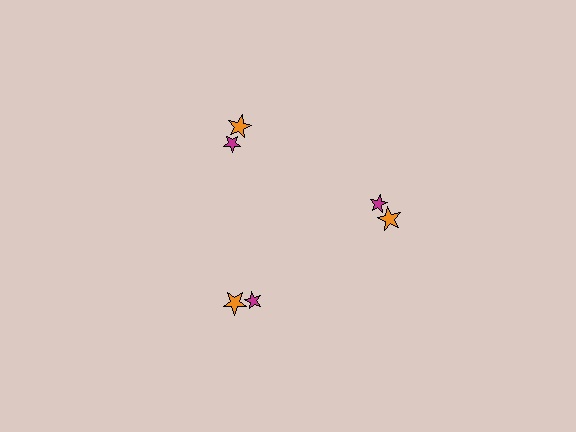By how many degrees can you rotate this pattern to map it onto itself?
The pattern maps onto itself every 120 degrees of rotation.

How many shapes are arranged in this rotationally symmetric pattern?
There are 6 shapes, arranged in 3 groups of 2.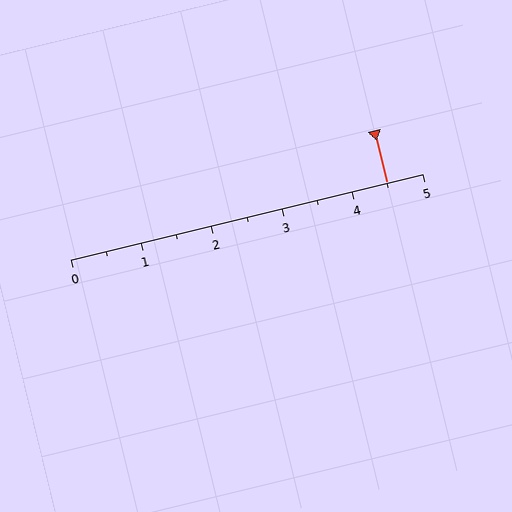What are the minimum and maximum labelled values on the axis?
The axis runs from 0 to 5.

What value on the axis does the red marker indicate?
The marker indicates approximately 4.5.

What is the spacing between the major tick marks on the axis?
The major ticks are spaced 1 apart.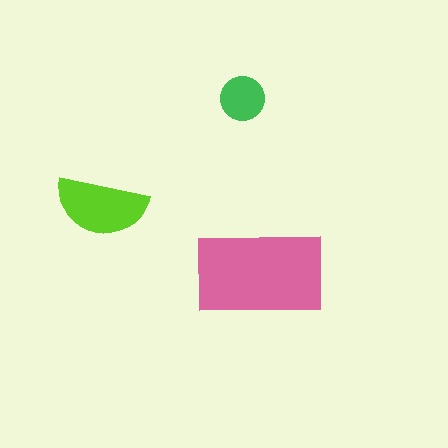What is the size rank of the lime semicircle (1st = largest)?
2nd.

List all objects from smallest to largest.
The green circle, the lime semicircle, the pink rectangle.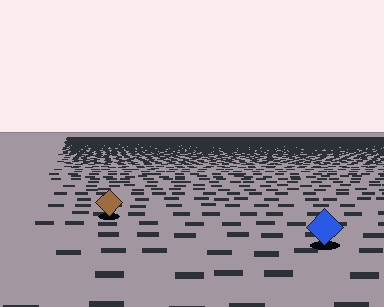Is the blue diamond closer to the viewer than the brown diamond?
Yes. The blue diamond is closer — you can tell from the texture gradient: the ground texture is coarser near it.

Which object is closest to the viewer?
The blue diamond is closest. The texture marks near it are larger and more spread out.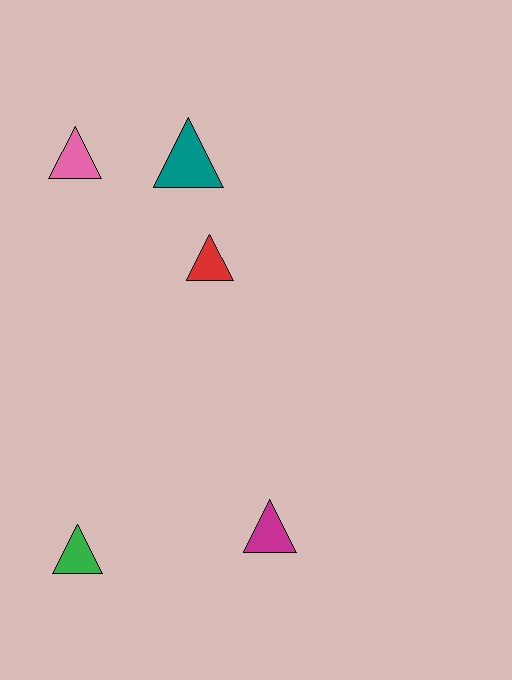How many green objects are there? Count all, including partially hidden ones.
There is 1 green object.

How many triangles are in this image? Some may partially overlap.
There are 5 triangles.